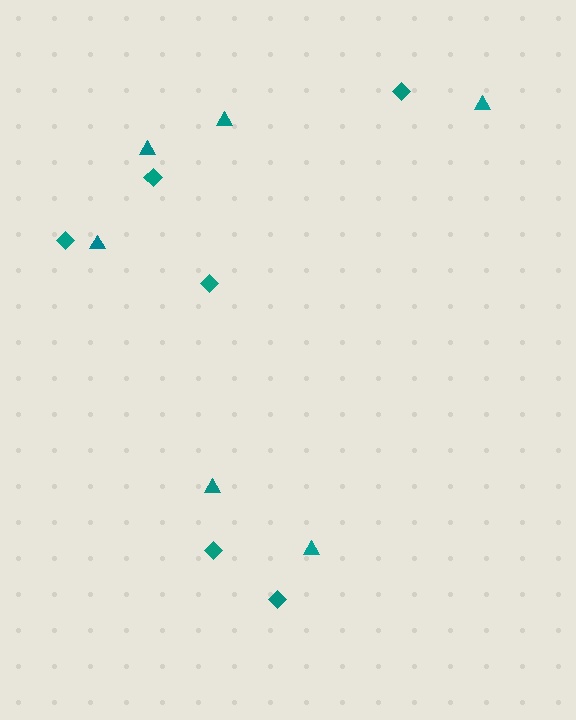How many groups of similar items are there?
There are 2 groups: one group of diamonds (6) and one group of triangles (6).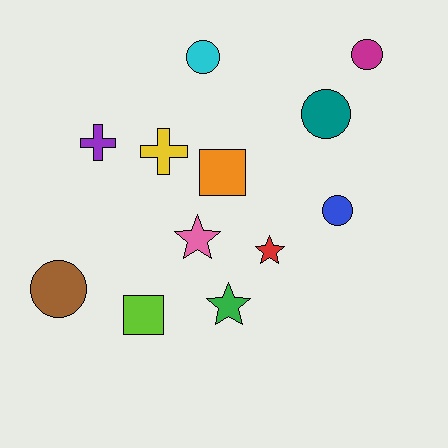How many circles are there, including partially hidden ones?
There are 5 circles.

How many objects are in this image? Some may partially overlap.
There are 12 objects.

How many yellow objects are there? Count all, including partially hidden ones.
There is 1 yellow object.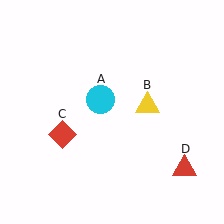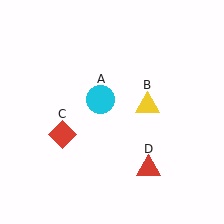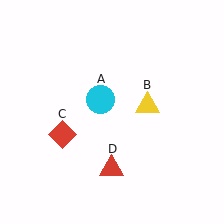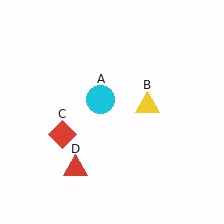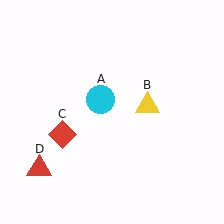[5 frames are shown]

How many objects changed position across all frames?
1 object changed position: red triangle (object D).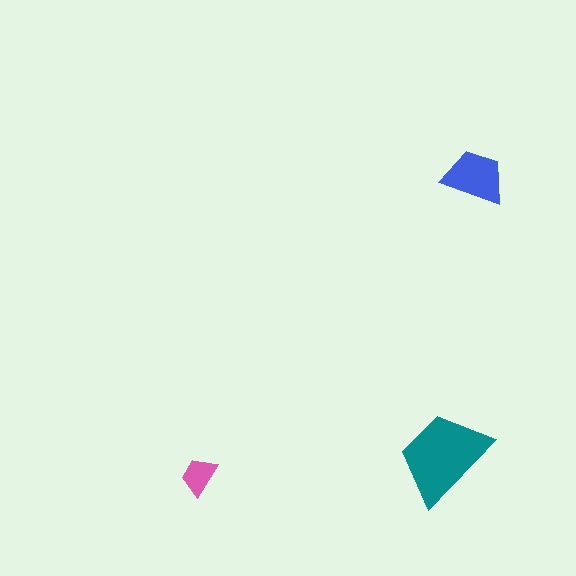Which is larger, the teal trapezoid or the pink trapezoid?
The teal one.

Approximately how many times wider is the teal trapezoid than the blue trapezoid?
About 1.5 times wider.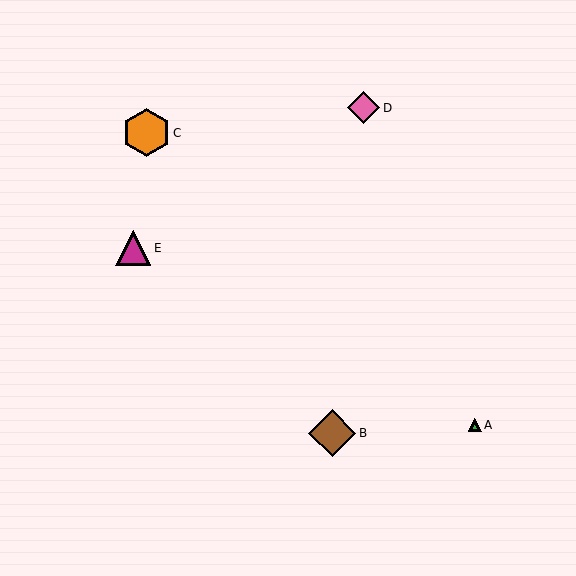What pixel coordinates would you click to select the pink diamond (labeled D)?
Click at (364, 108) to select the pink diamond D.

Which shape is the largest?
The orange hexagon (labeled C) is the largest.